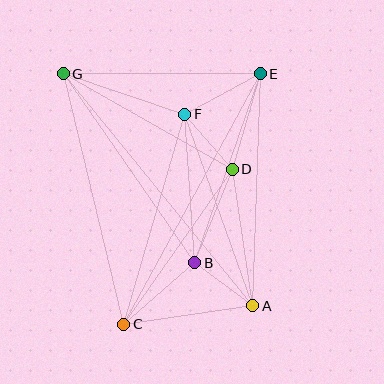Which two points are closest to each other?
Points A and B are closest to each other.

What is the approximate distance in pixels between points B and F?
The distance between B and F is approximately 149 pixels.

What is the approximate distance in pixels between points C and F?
The distance between C and F is approximately 219 pixels.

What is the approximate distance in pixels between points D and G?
The distance between D and G is approximately 194 pixels.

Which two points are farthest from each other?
Points A and G are farthest from each other.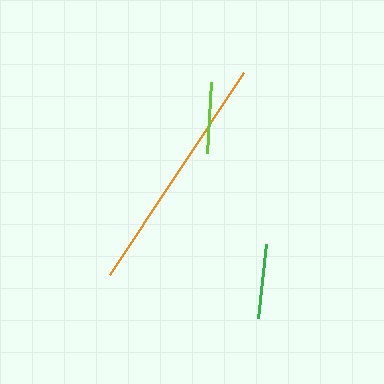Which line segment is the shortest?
The lime line is the shortest at approximately 70 pixels.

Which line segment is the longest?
The orange line is the longest at approximately 243 pixels.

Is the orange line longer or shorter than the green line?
The orange line is longer than the green line.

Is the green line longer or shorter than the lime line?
The green line is longer than the lime line.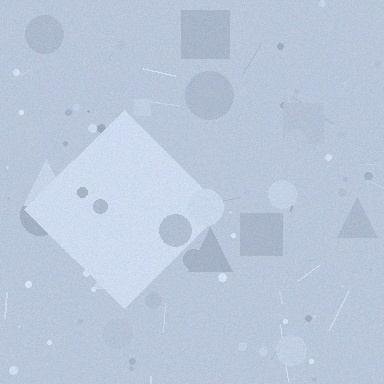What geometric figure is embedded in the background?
A diamond is embedded in the background.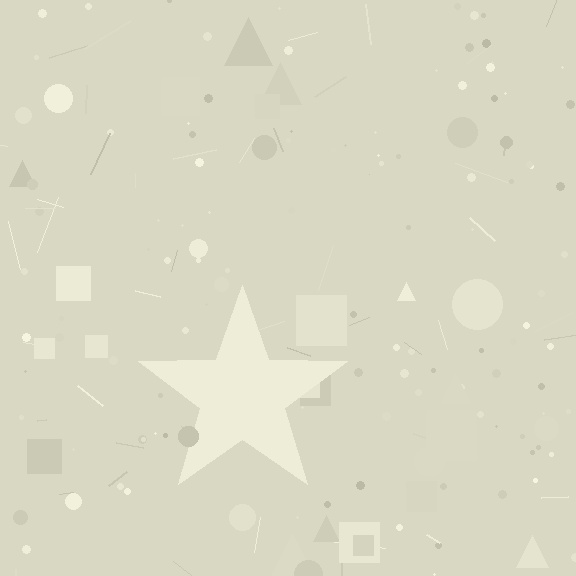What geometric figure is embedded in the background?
A star is embedded in the background.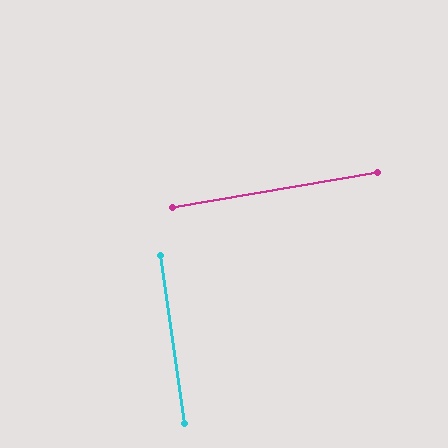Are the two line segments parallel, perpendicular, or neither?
Perpendicular — they meet at approximately 89°.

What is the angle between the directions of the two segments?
Approximately 89 degrees.